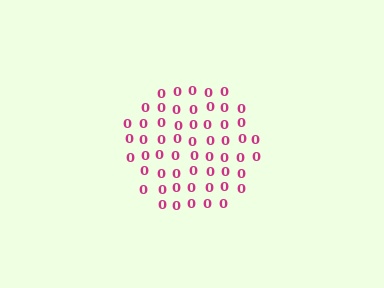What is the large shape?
The large shape is a hexagon.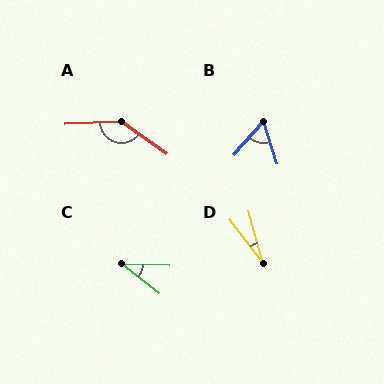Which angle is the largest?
A, at approximately 141 degrees.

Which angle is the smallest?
D, at approximately 22 degrees.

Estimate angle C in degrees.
Approximately 36 degrees.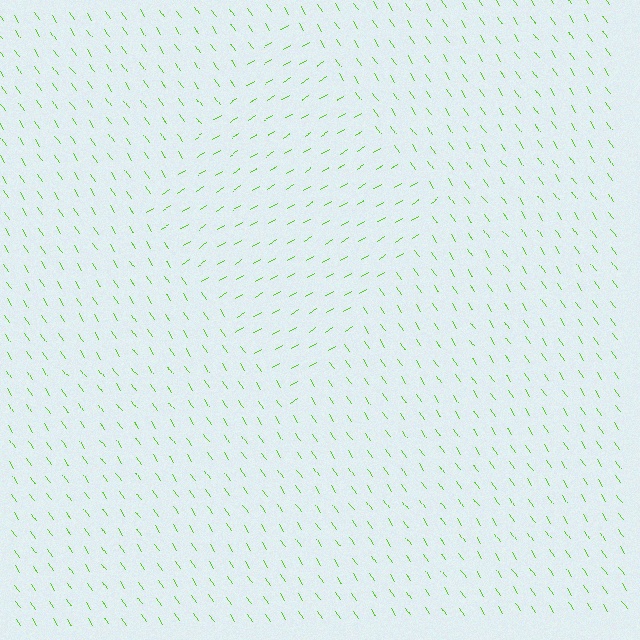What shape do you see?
I see a diamond.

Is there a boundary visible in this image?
Yes, there is a texture boundary formed by a change in line orientation.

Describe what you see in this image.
The image is filled with small lime line segments. A diamond region in the image has lines oriented differently from the surrounding lines, creating a visible texture boundary.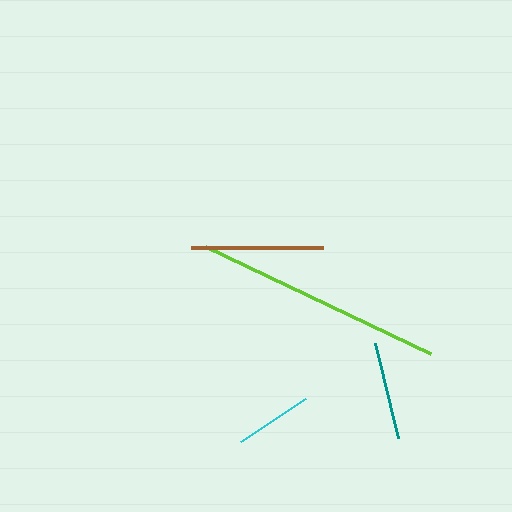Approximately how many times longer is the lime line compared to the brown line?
The lime line is approximately 1.9 times the length of the brown line.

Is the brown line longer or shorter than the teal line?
The brown line is longer than the teal line.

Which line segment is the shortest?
The cyan line is the shortest at approximately 78 pixels.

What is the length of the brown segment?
The brown segment is approximately 132 pixels long.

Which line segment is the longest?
The lime line is the longest at approximately 249 pixels.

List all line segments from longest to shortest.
From longest to shortest: lime, brown, teal, cyan.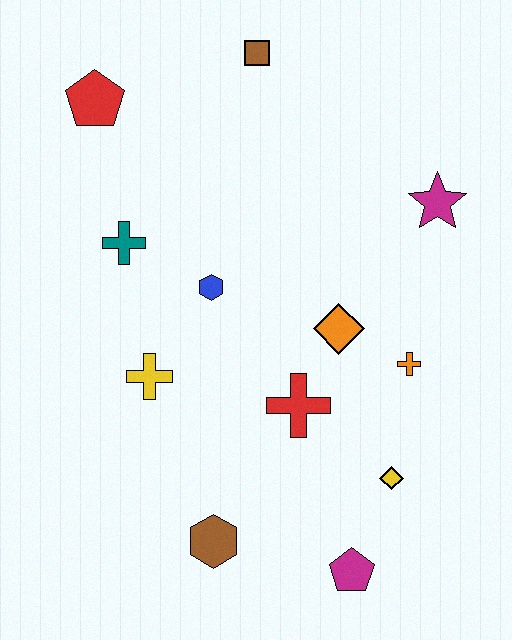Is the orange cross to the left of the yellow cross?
No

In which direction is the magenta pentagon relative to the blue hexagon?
The magenta pentagon is below the blue hexagon.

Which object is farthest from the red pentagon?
The magenta pentagon is farthest from the red pentagon.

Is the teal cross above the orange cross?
Yes